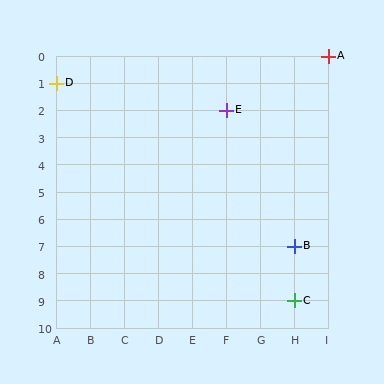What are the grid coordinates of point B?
Point B is at grid coordinates (H, 7).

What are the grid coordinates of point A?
Point A is at grid coordinates (I, 0).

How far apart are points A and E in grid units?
Points A and E are 3 columns and 2 rows apart (about 3.6 grid units diagonally).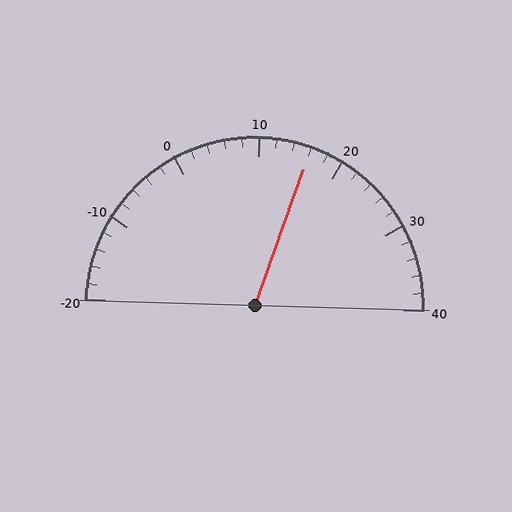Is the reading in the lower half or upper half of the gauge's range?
The reading is in the upper half of the range (-20 to 40).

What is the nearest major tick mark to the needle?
The nearest major tick mark is 20.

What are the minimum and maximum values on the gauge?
The gauge ranges from -20 to 40.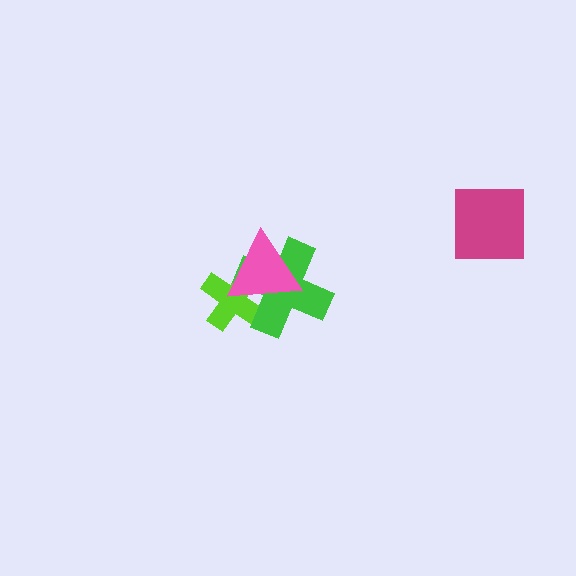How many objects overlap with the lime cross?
2 objects overlap with the lime cross.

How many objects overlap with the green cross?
2 objects overlap with the green cross.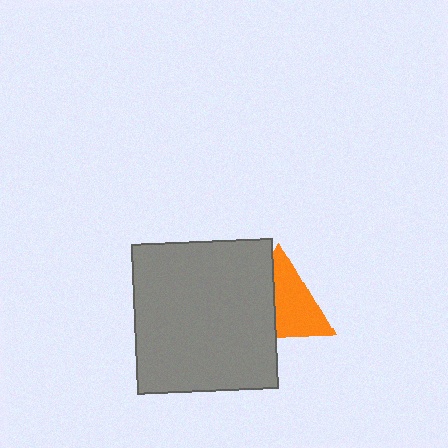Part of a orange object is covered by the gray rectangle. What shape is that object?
It is a triangle.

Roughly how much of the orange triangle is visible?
About half of it is visible (roughly 60%).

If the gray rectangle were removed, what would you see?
You would see the complete orange triangle.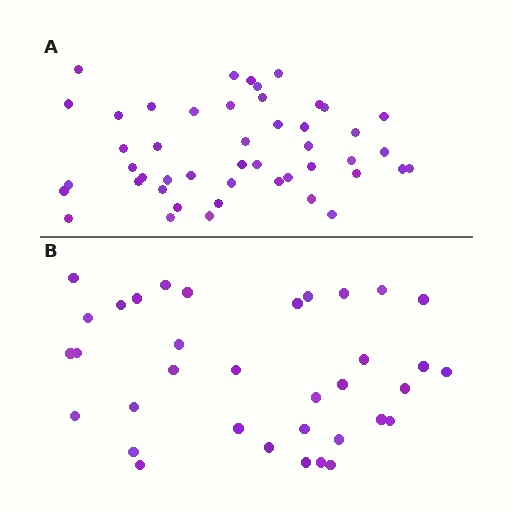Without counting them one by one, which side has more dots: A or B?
Region A (the top region) has more dots.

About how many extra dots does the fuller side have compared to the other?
Region A has roughly 12 or so more dots than region B.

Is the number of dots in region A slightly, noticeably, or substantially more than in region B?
Region A has noticeably more, but not dramatically so. The ratio is roughly 1.3 to 1.